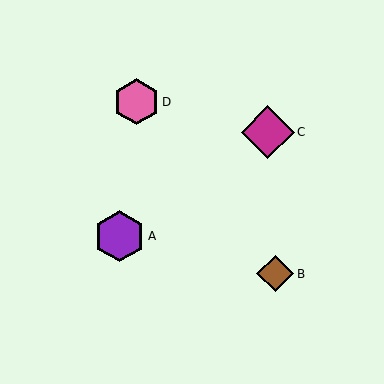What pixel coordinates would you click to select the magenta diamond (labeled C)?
Click at (268, 132) to select the magenta diamond C.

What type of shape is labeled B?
Shape B is a brown diamond.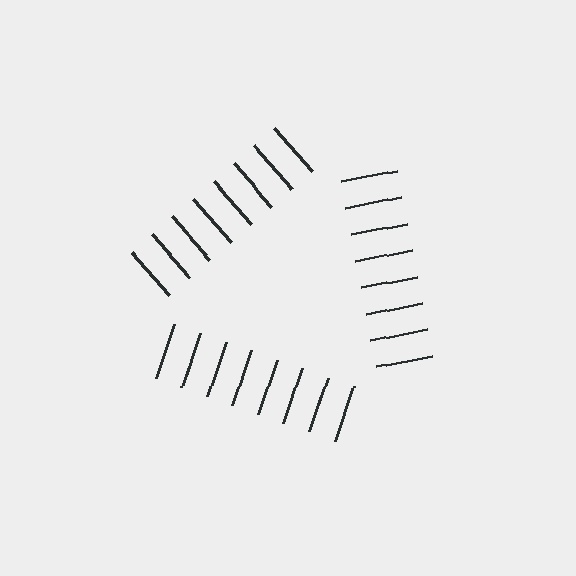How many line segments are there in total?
24 — 8 along each of the 3 edges.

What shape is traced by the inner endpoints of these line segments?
An illusory triangle — the line segments terminate on its edges but no continuous stroke is drawn.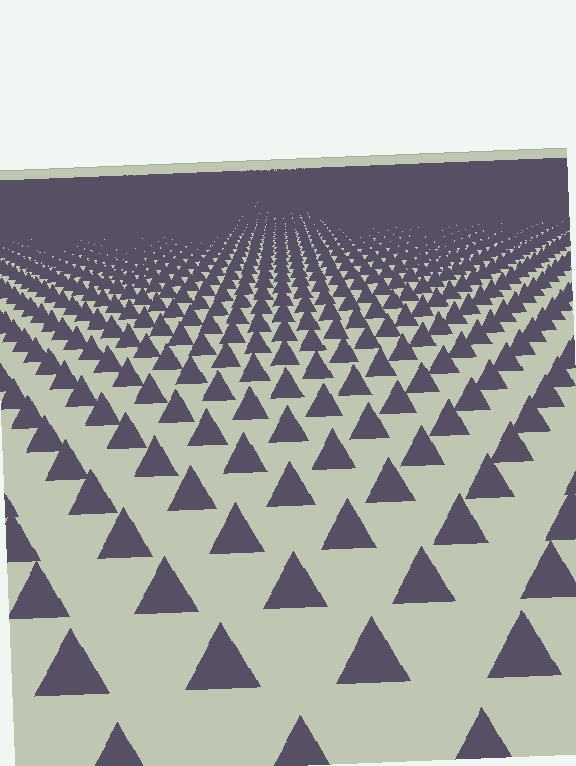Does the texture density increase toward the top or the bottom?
Density increases toward the top.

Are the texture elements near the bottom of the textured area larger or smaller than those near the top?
Larger. Near the bottom, elements are closer to the viewer and appear at a bigger on-screen size.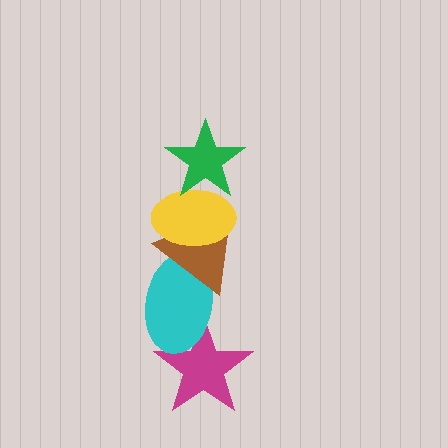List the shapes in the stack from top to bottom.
From top to bottom: the green star, the yellow ellipse, the brown triangle, the cyan ellipse, the magenta star.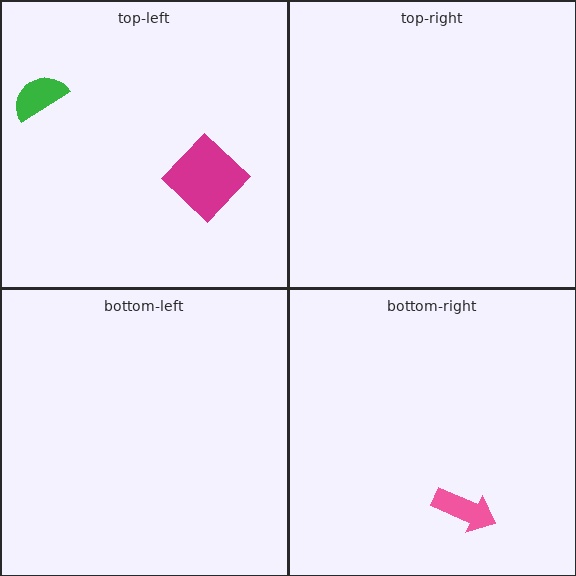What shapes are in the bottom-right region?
The pink arrow.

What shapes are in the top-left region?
The green semicircle, the magenta diamond.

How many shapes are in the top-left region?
2.